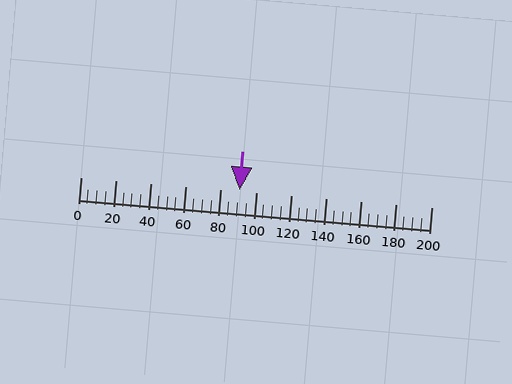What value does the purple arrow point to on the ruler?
The purple arrow points to approximately 91.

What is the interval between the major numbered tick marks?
The major tick marks are spaced 20 units apart.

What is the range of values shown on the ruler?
The ruler shows values from 0 to 200.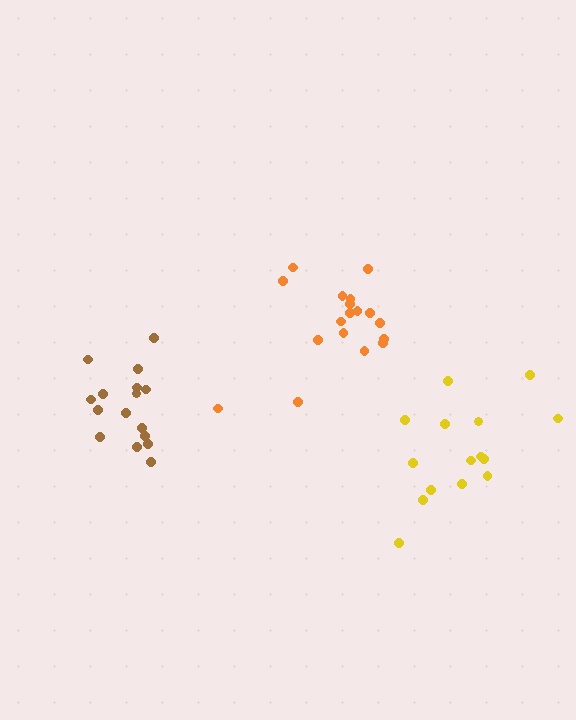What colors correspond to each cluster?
The clusters are colored: brown, yellow, orange.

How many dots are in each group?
Group 1: 16 dots, Group 2: 15 dots, Group 3: 18 dots (49 total).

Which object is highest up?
The orange cluster is topmost.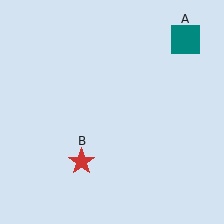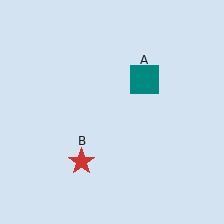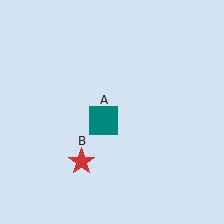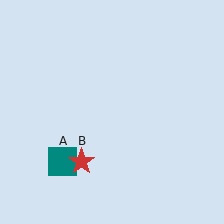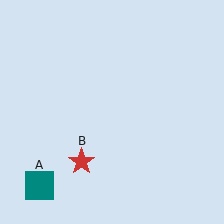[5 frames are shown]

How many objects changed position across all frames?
1 object changed position: teal square (object A).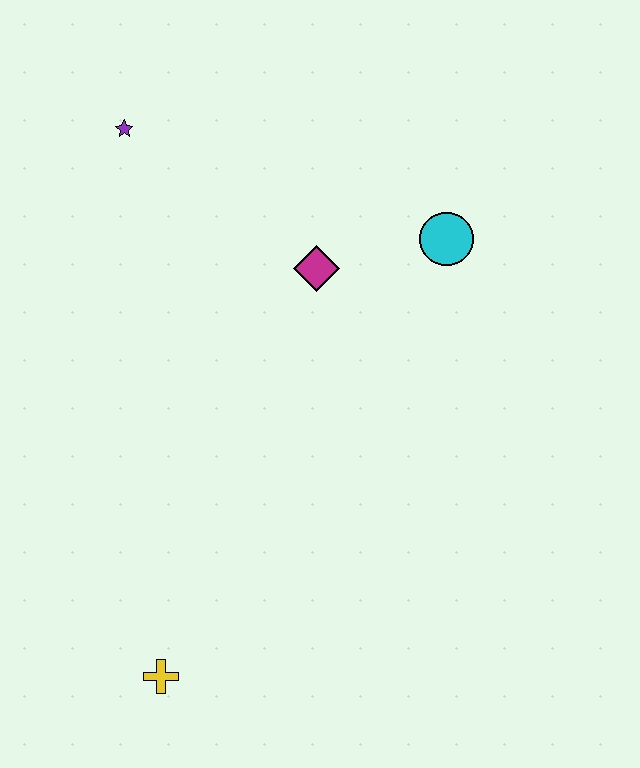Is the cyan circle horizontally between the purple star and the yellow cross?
No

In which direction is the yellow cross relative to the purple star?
The yellow cross is below the purple star.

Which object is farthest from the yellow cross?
The purple star is farthest from the yellow cross.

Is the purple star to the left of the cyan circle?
Yes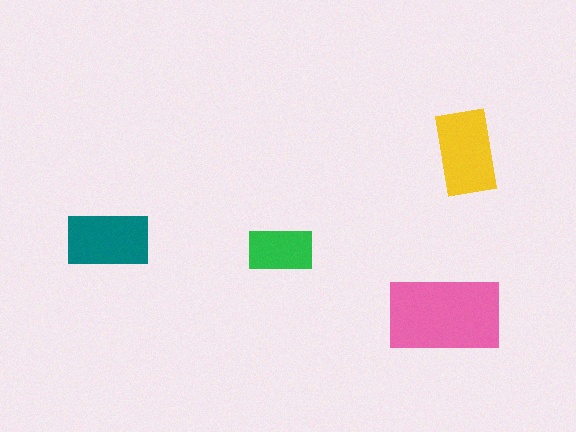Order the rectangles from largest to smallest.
the pink one, the yellow one, the teal one, the green one.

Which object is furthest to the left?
The teal rectangle is leftmost.